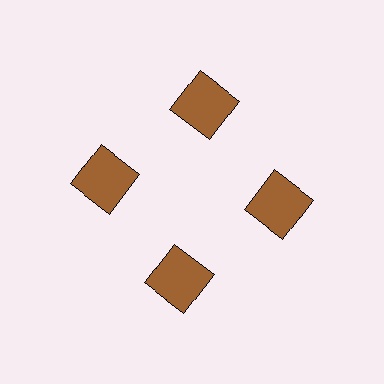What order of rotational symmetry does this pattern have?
This pattern has 4-fold rotational symmetry.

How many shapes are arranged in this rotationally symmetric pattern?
There are 4 shapes, arranged in 4 groups of 1.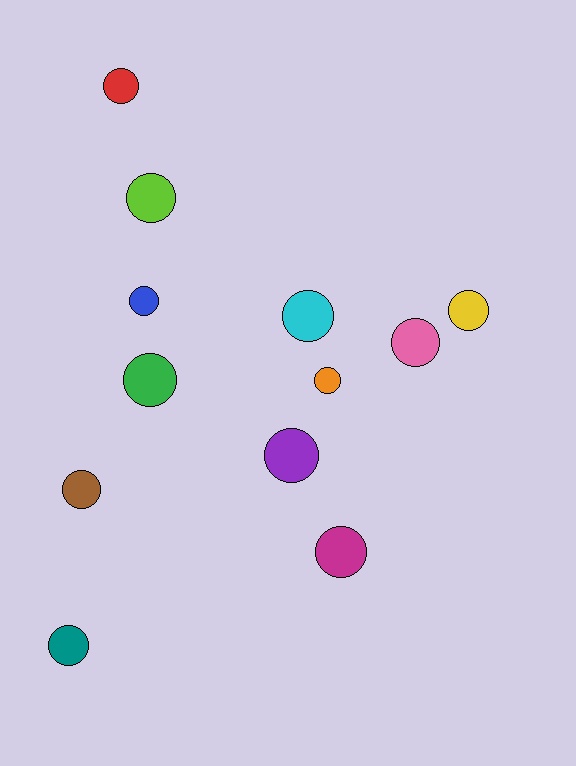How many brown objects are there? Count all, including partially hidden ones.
There is 1 brown object.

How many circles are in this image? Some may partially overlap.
There are 12 circles.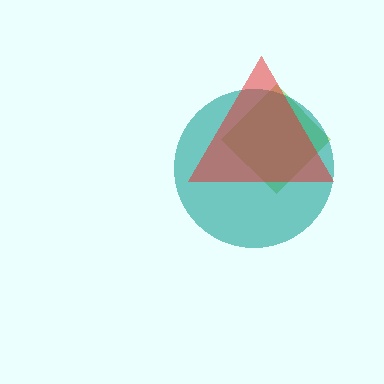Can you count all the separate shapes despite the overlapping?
Yes, there are 3 separate shapes.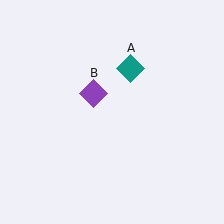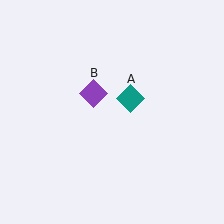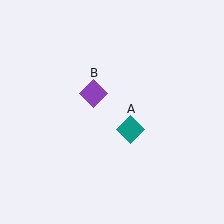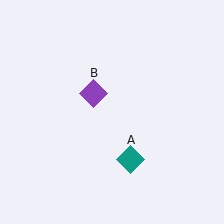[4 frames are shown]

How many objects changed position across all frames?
1 object changed position: teal diamond (object A).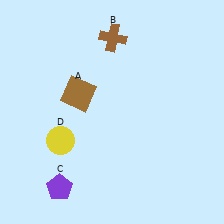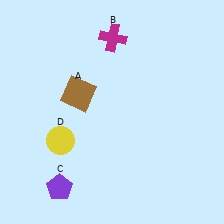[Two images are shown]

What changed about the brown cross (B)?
In Image 1, B is brown. In Image 2, it changed to magenta.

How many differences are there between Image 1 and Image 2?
There is 1 difference between the two images.